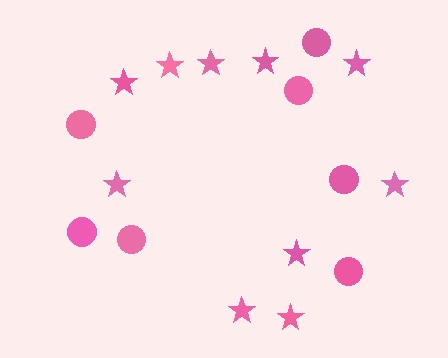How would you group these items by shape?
There are 2 groups: one group of circles (7) and one group of stars (10).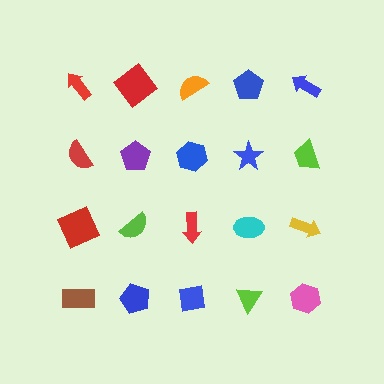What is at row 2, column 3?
A blue hexagon.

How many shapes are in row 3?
5 shapes.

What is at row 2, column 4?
A blue star.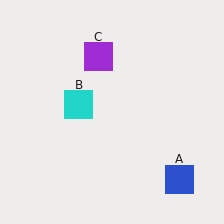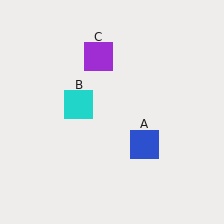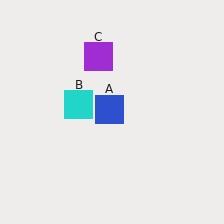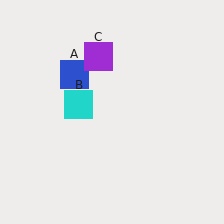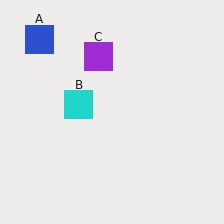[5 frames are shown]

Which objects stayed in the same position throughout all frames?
Cyan square (object B) and purple square (object C) remained stationary.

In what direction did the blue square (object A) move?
The blue square (object A) moved up and to the left.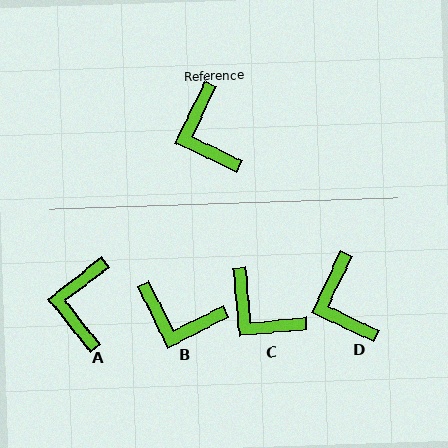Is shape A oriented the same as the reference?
No, it is off by about 27 degrees.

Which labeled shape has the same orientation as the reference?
D.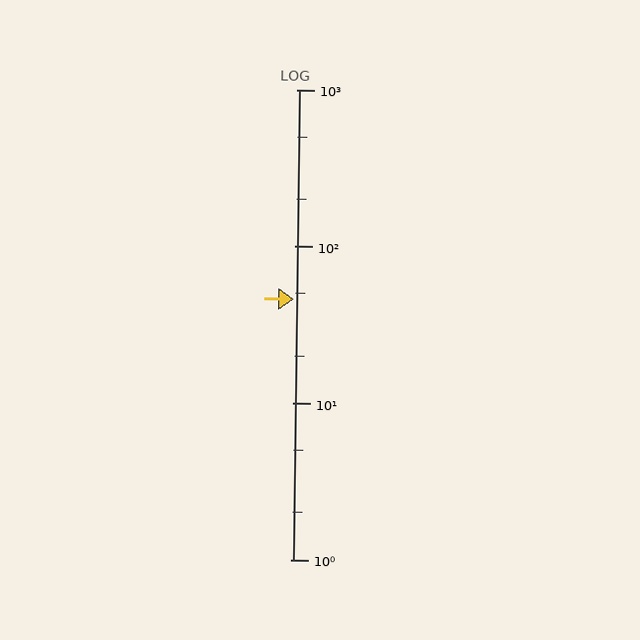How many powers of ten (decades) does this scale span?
The scale spans 3 decades, from 1 to 1000.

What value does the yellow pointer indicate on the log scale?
The pointer indicates approximately 46.